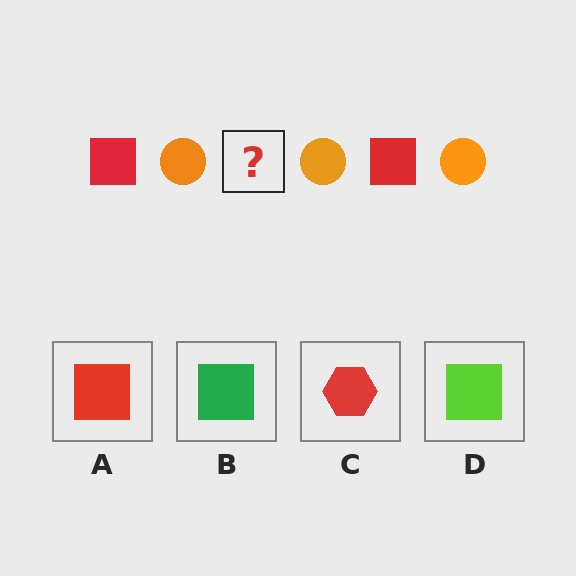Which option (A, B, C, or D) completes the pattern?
A.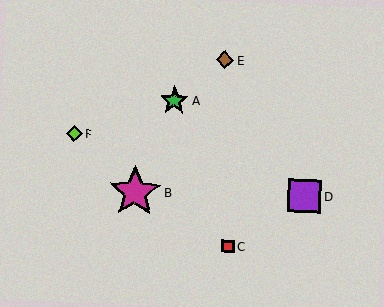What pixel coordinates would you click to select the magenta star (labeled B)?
Click at (135, 192) to select the magenta star B.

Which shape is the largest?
The magenta star (labeled B) is the largest.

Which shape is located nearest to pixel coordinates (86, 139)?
The lime diamond (labeled F) at (74, 134) is nearest to that location.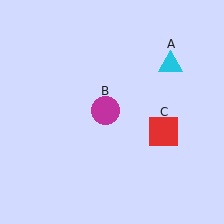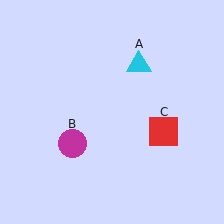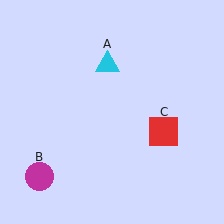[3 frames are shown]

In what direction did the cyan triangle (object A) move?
The cyan triangle (object A) moved left.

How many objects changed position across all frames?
2 objects changed position: cyan triangle (object A), magenta circle (object B).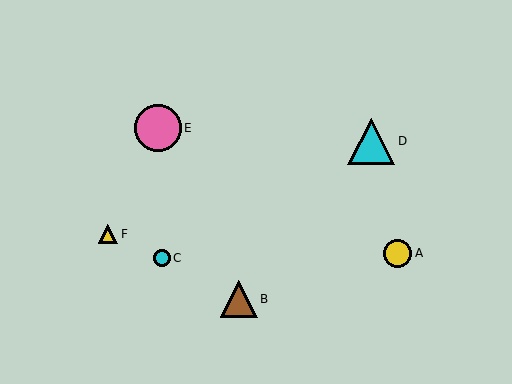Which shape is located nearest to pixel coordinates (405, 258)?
The yellow circle (labeled A) at (397, 253) is nearest to that location.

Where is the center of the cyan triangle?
The center of the cyan triangle is at (371, 142).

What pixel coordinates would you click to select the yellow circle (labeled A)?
Click at (397, 253) to select the yellow circle A.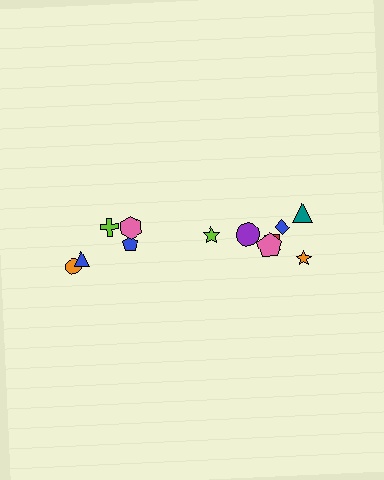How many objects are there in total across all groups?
There are 12 objects.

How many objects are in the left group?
There are 5 objects.